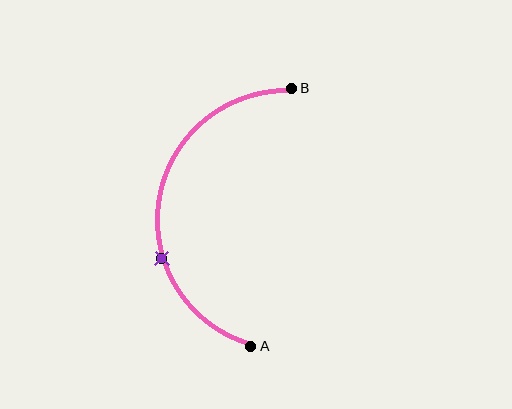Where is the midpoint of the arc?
The arc midpoint is the point on the curve farthest from the straight line joining A and B. It sits to the left of that line.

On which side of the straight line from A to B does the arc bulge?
The arc bulges to the left of the straight line connecting A and B.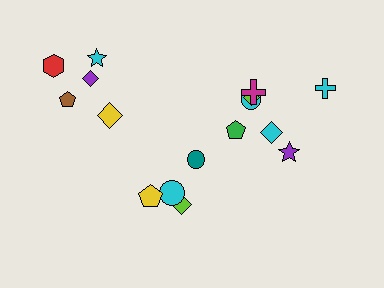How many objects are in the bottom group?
There are 4 objects.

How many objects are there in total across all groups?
There are 16 objects.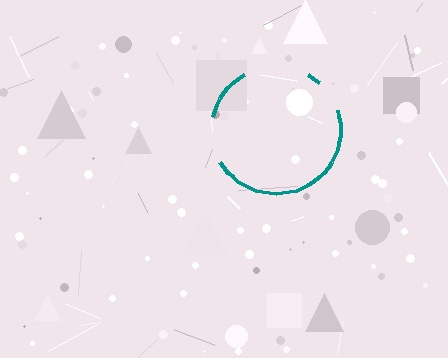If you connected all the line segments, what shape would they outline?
They would outline a circle.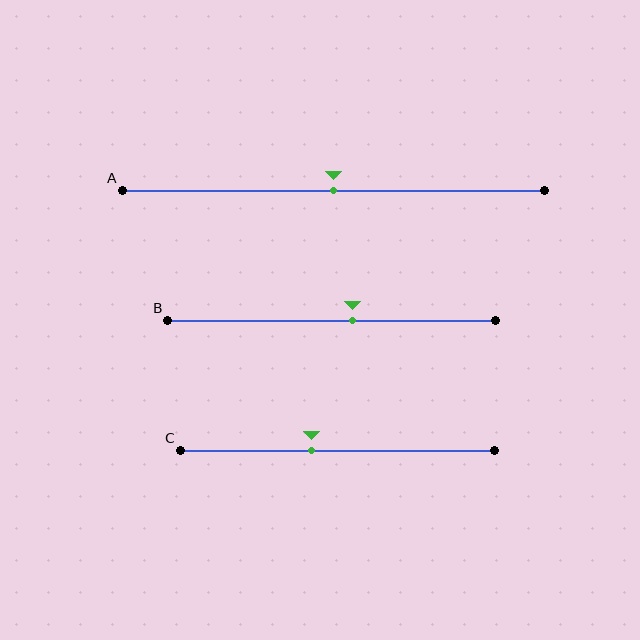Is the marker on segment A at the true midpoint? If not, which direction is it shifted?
Yes, the marker on segment A is at the true midpoint.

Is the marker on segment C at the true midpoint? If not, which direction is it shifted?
No, the marker on segment C is shifted to the left by about 8% of the segment length.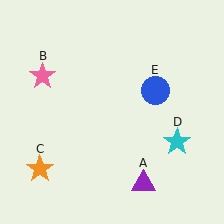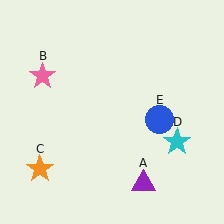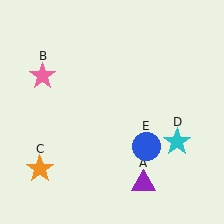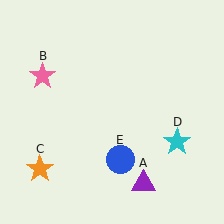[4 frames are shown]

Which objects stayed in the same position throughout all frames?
Purple triangle (object A) and pink star (object B) and orange star (object C) and cyan star (object D) remained stationary.